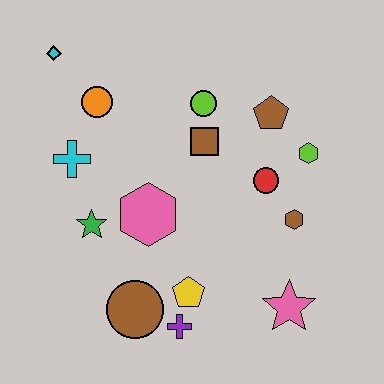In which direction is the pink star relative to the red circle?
The pink star is below the red circle.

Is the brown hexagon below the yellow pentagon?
No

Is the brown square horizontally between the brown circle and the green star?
No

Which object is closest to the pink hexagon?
The green star is closest to the pink hexagon.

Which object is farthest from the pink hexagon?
The cyan diamond is farthest from the pink hexagon.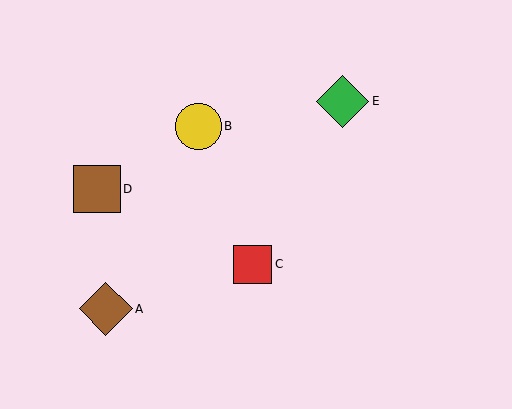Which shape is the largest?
The green diamond (labeled E) is the largest.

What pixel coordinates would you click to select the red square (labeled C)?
Click at (253, 264) to select the red square C.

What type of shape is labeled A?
Shape A is a brown diamond.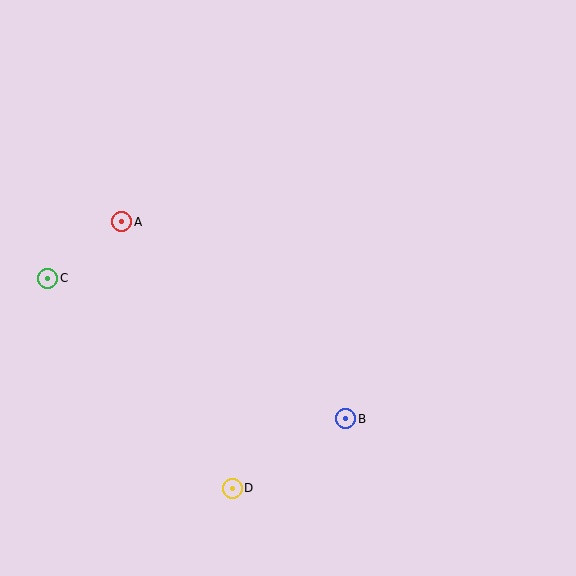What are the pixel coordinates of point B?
Point B is at (346, 419).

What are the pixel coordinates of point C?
Point C is at (48, 278).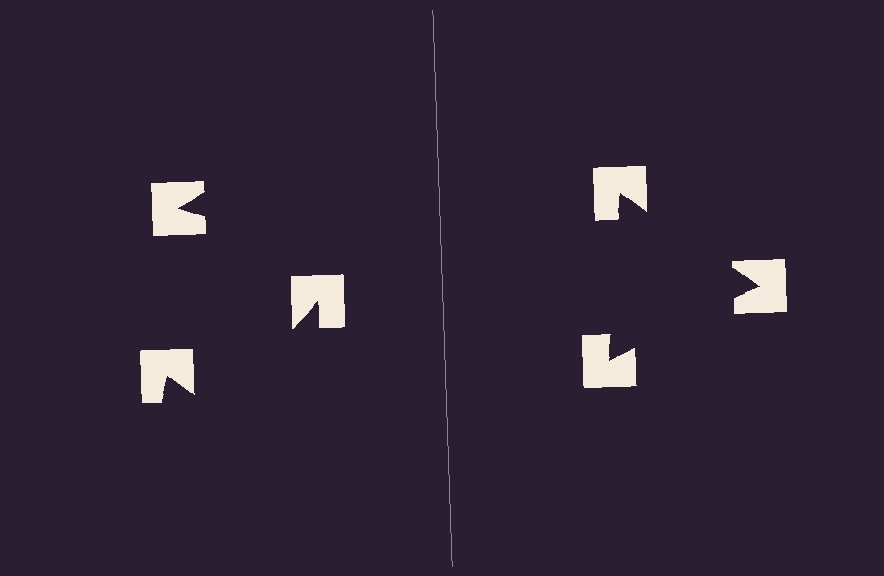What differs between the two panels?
The notched squares are positioned identically on both sides; only the wedge orientations differ. On the right they align to a triangle; on the left they are misaligned.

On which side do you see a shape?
An illusory triangle appears on the right side. On the left side the wedge cuts are rotated, so no coherent shape forms.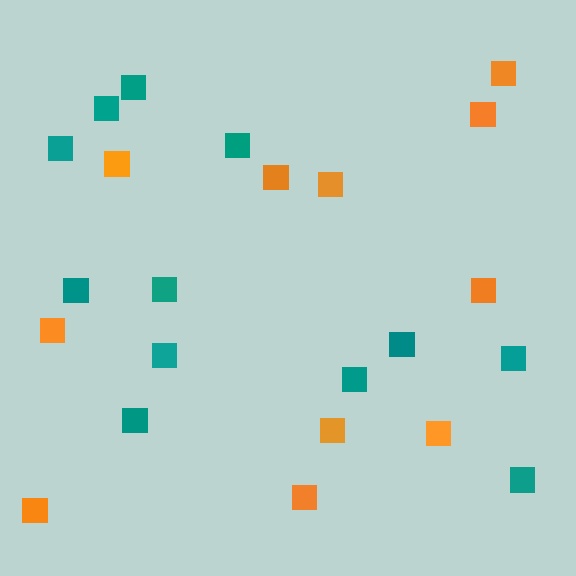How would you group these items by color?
There are 2 groups: one group of teal squares (12) and one group of orange squares (11).